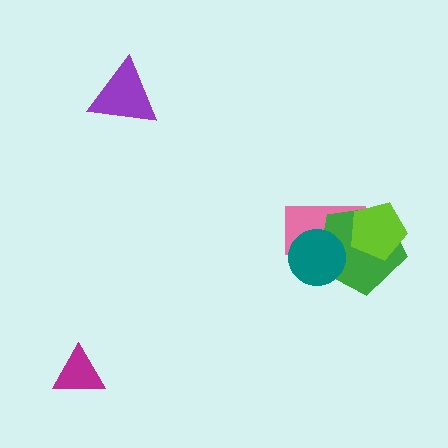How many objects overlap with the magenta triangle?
0 objects overlap with the magenta triangle.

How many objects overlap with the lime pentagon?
2 objects overlap with the lime pentagon.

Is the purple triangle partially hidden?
No, no other shape covers it.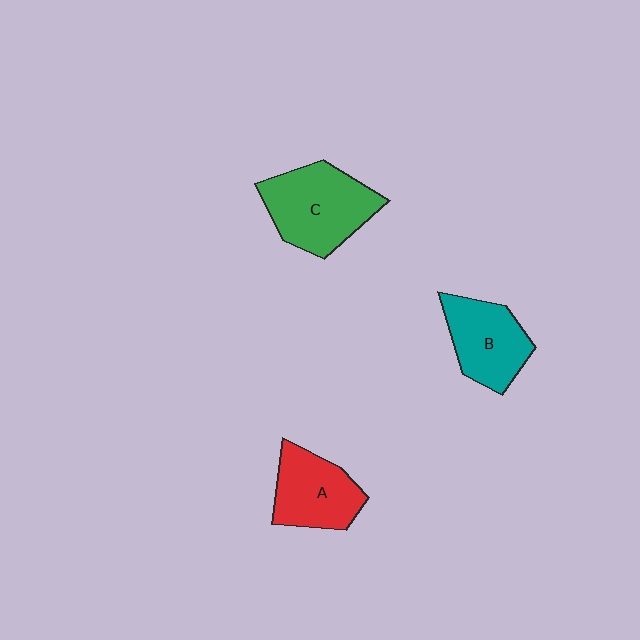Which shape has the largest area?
Shape C (green).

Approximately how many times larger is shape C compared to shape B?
Approximately 1.3 times.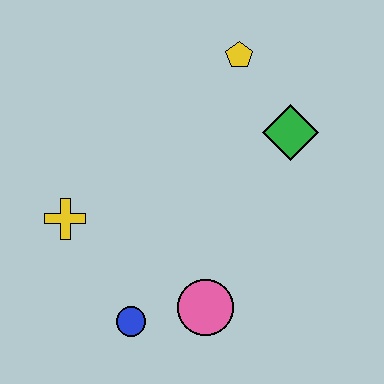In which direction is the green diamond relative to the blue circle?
The green diamond is above the blue circle.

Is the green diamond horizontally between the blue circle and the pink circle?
No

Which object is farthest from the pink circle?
The yellow pentagon is farthest from the pink circle.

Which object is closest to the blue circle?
The pink circle is closest to the blue circle.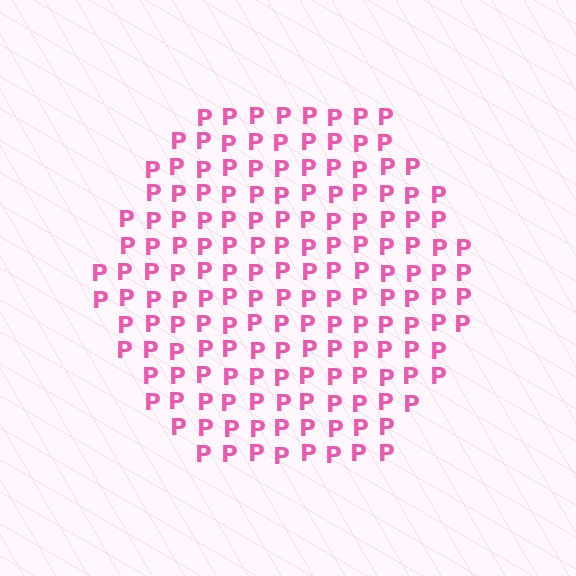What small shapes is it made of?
It is made of small letter P's.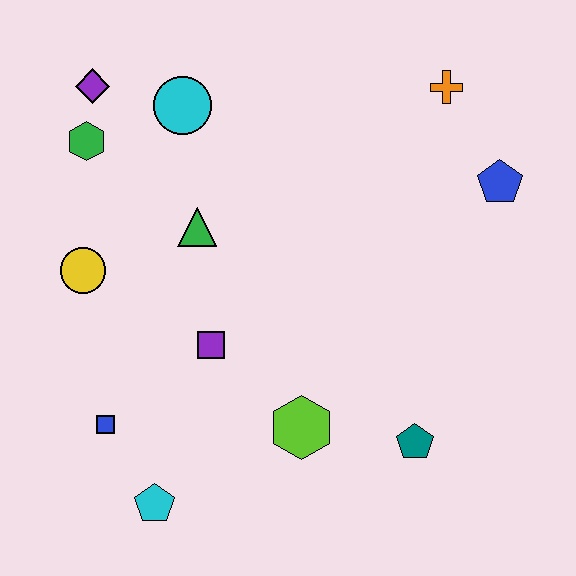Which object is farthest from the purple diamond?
The teal pentagon is farthest from the purple diamond.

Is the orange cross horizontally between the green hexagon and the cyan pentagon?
No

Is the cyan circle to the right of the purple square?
No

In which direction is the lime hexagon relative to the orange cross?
The lime hexagon is below the orange cross.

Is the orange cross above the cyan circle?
Yes